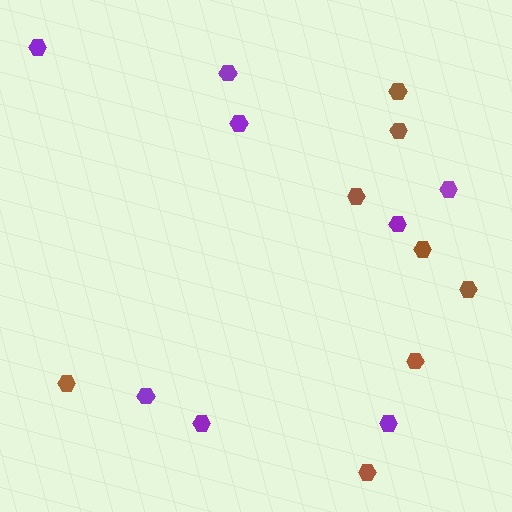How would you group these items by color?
There are 2 groups: one group of brown hexagons (8) and one group of purple hexagons (8).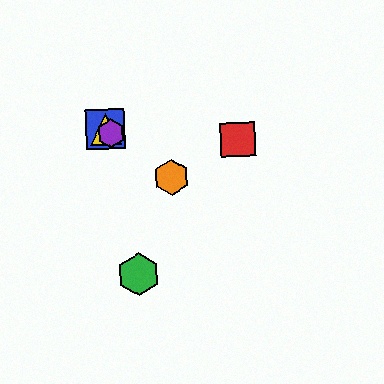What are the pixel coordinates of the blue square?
The blue square is at (105, 129).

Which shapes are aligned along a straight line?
The blue square, the yellow triangle, the purple hexagon, the orange hexagon are aligned along a straight line.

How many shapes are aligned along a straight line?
4 shapes (the blue square, the yellow triangle, the purple hexagon, the orange hexagon) are aligned along a straight line.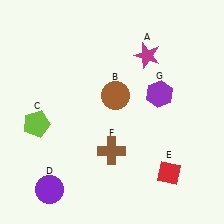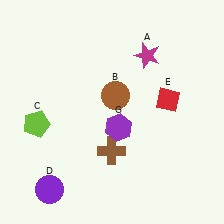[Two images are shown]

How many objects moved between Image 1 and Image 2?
2 objects moved between the two images.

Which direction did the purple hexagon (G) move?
The purple hexagon (G) moved left.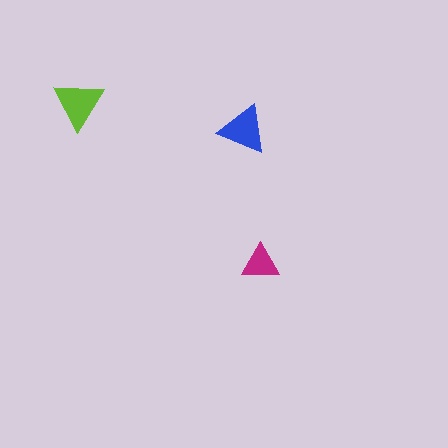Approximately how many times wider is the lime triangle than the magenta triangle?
About 1.5 times wider.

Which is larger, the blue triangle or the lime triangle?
The lime one.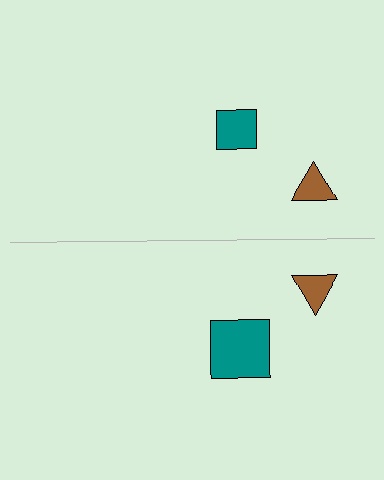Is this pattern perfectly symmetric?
No, the pattern is not perfectly symmetric. The teal square on the bottom side has a different size than its mirror counterpart.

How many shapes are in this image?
There are 4 shapes in this image.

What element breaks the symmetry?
The teal square on the bottom side has a different size than its mirror counterpart.